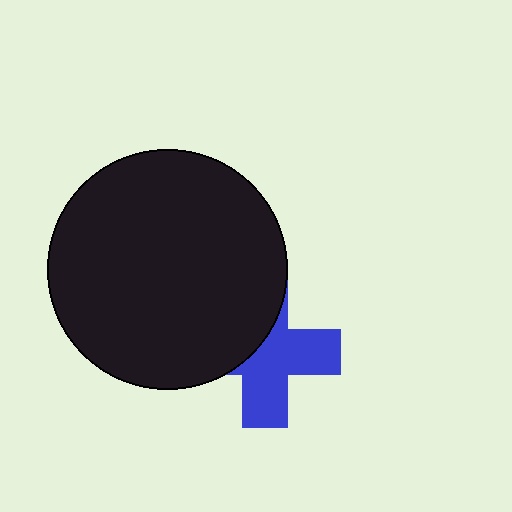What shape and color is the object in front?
The object in front is a black circle.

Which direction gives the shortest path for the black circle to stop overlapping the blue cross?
Moving toward the upper-left gives the shortest separation.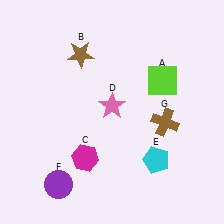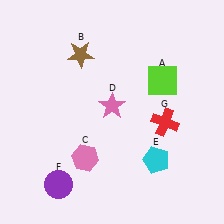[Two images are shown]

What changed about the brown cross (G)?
In Image 1, G is brown. In Image 2, it changed to red.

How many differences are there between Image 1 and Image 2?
There are 2 differences between the two images.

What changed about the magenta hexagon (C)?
In Image 1, C is magenta. In Image 2, it changed to pink.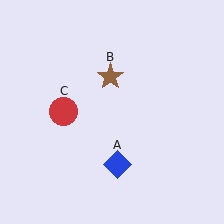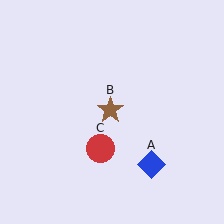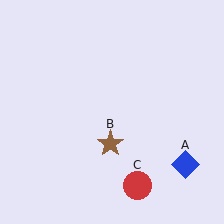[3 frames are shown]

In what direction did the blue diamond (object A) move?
The blue diamond (object A) moved right.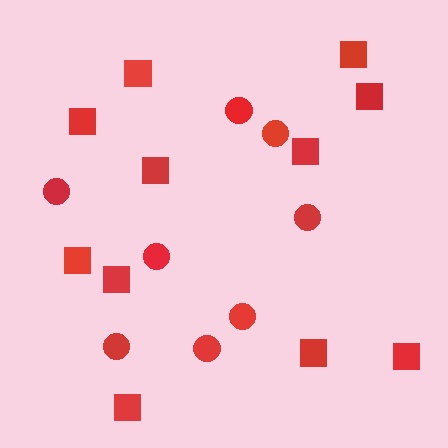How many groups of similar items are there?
There are 2 groups: one group of squares (11) and one group of circles (8).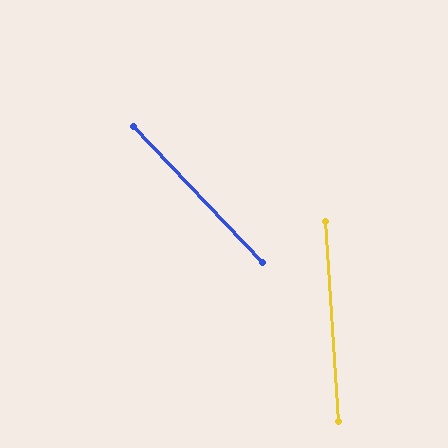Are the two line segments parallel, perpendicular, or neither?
Neither parallel nor perpendicular — they differ by about 40°.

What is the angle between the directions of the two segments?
Approximately 40 degrees.